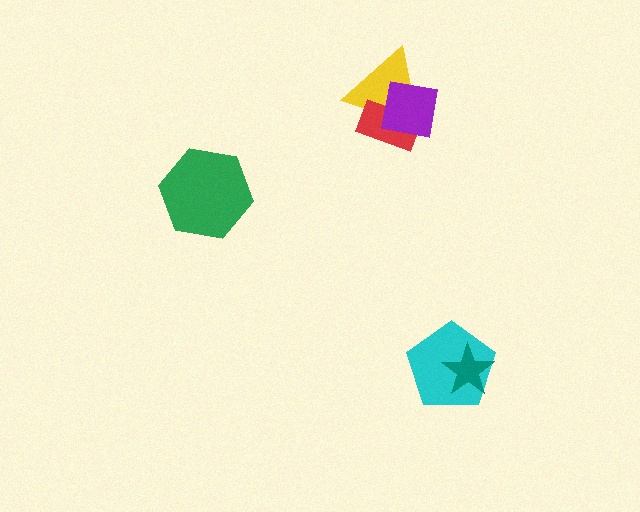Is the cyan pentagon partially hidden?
Yes, it is partially covered by another shape.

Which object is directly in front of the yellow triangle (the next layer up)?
The red rectangle is directly in front of the yellow triangle.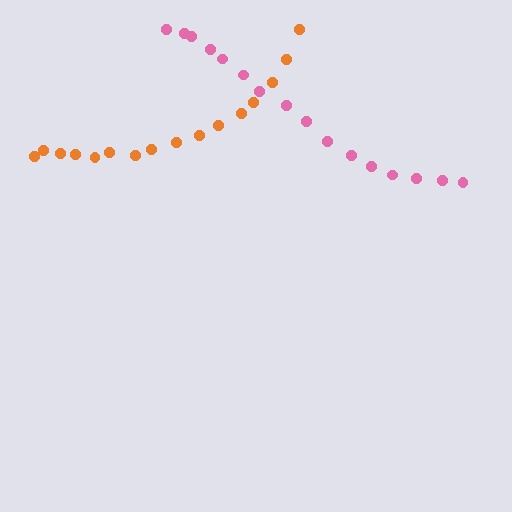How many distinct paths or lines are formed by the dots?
There are 2 distinct paths.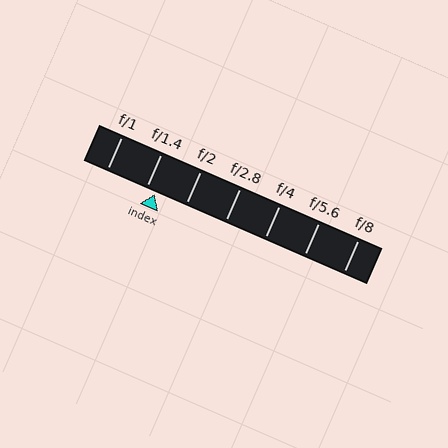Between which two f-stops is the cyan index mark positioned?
The index mark is between f/1.4 and f/2.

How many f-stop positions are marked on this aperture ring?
There are 7 f-stop positions marked.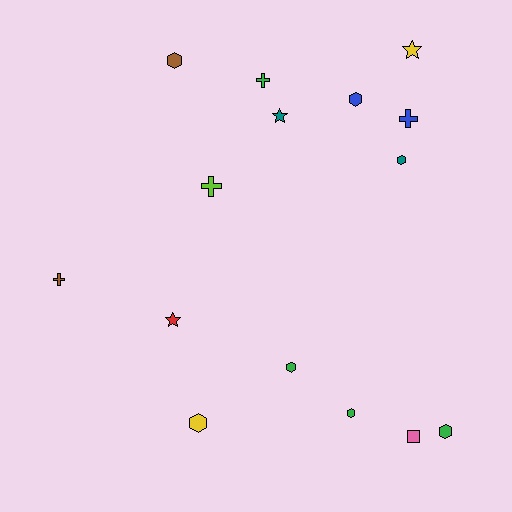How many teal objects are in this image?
There are 2 teal objects.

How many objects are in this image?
There are 15 objects.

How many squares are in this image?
There is 1 square.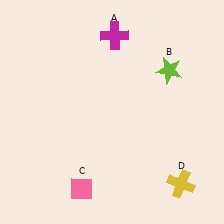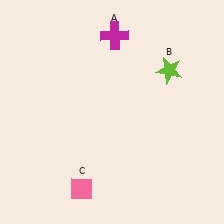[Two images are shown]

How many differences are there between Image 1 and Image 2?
There is 1 difference between the two images.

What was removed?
The yellow cross (D) was removed in Image 2.